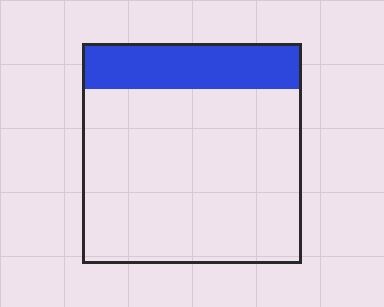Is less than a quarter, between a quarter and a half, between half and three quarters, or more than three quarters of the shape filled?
Less than a quarter.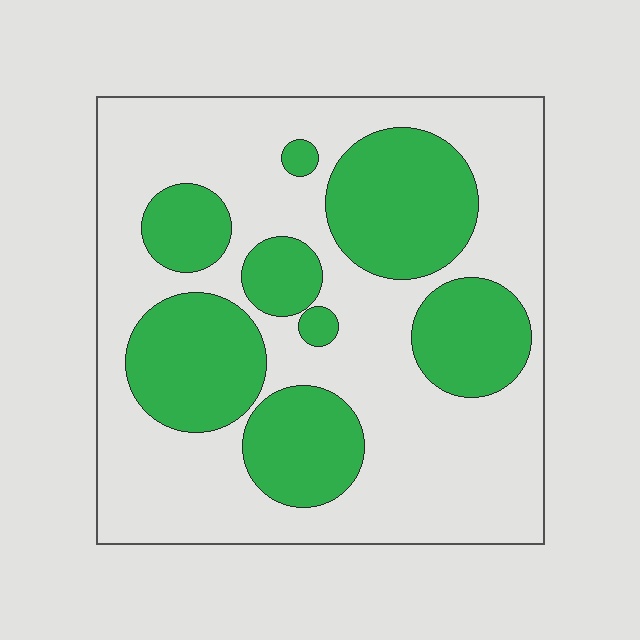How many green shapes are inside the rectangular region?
8.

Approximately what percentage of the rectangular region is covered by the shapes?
Approximately 35%.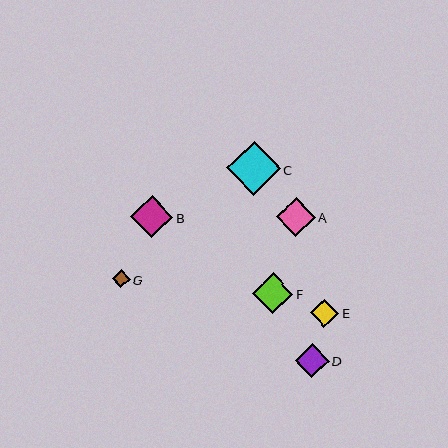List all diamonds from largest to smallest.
From largest to smallest: C, B, F, A, D, E, G.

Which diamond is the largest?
Diamond C is the largest with a size of approximately 54 pixels.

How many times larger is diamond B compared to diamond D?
Diamond B is approximately 1.2 times the size of diamond D.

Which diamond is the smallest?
Diamond G is the smallest with a size of approximately 18 pixels.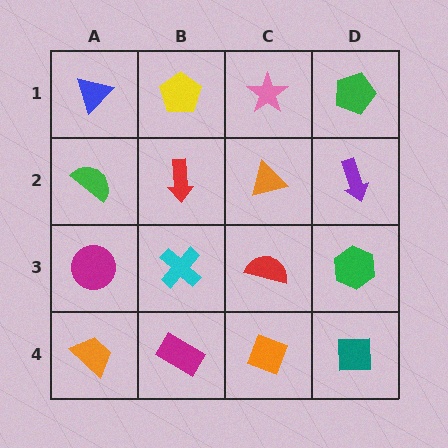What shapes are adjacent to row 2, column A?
A blue triangle (row 1, column A), a magenta circle (row 3, column A), a red arrow (row 2, column B).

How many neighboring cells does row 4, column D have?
2.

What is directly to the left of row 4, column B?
An orange trapezoid.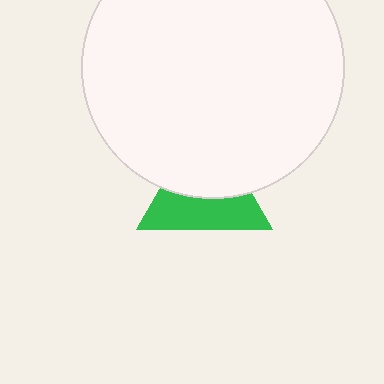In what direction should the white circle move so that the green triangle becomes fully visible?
The white circle should move up. That is the shortest direction to clear the overlap and leave the green triangle fully visible.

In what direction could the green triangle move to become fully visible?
The green triangle could move down. That would shift it out from behind the white circle entirely.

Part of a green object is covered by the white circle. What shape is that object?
It is a triangle.